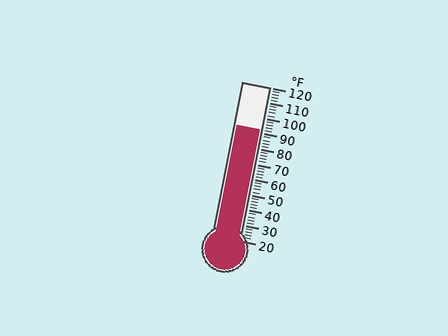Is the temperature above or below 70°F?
The temperature is above 70°F.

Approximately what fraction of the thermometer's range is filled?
The thermometer is filled to approximately 70% of its range.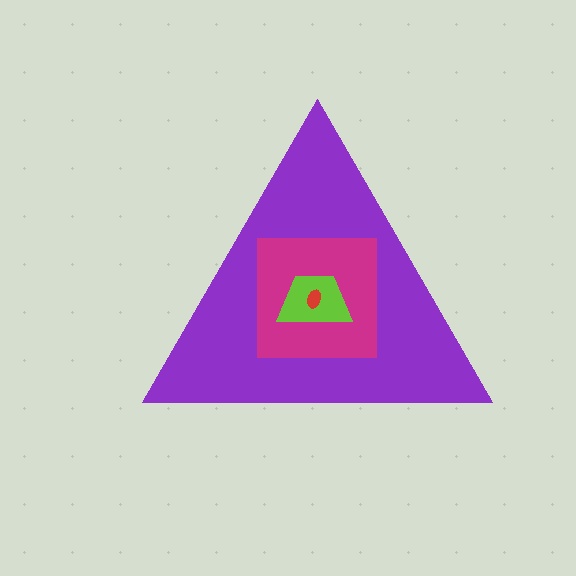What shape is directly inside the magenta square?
The lime trapezoid.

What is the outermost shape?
The purple triangle.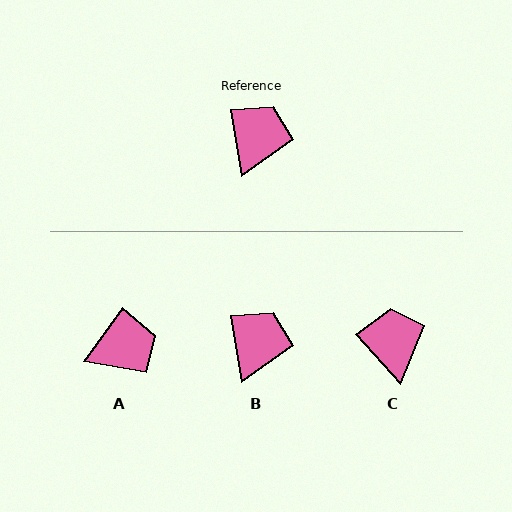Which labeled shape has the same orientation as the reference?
B.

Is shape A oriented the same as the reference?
No, it is off by about 45 degrees.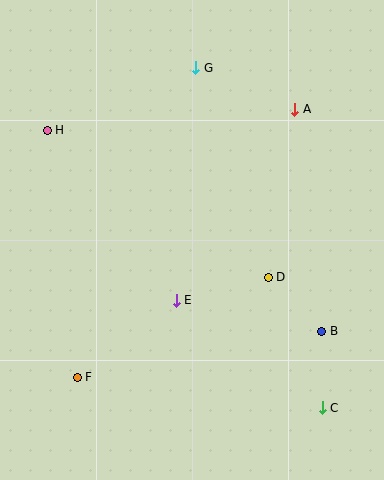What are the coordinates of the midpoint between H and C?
The midpoint between H and C is at (185, 269).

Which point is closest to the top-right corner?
Point A is closest to the top-right corner.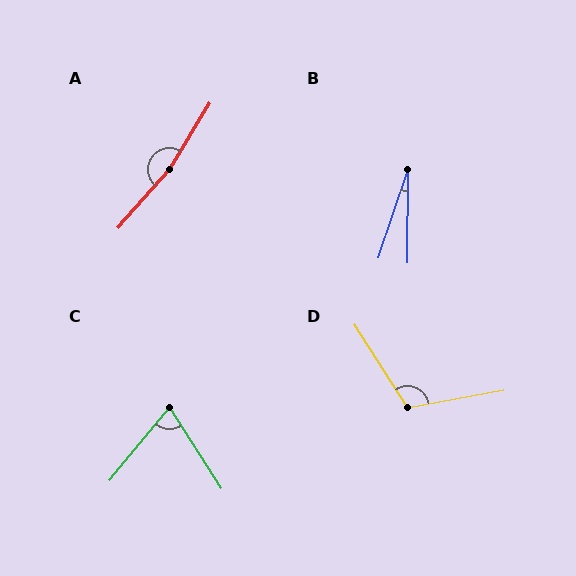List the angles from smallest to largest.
B (18°), C (72°), D (112°), A (170°).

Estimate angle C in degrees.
Approximately 72 degrees.